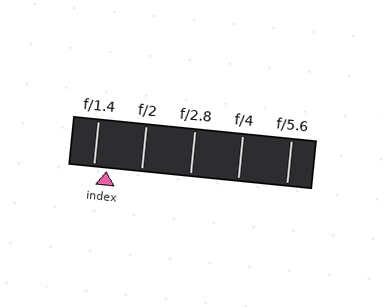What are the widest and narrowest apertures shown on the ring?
The widest aperture shown is f/1.4 and the narrowest is f/5.6.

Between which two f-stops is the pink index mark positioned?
The index mark is between f/1.4 and f/2.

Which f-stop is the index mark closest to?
The index mark is closest to f/1.4.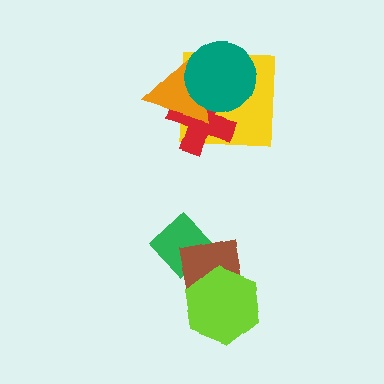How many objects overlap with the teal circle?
3 objects overlap with the teal circle.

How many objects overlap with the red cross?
3 objects overlap with the red cross.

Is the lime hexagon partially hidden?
No, no other shape covers it.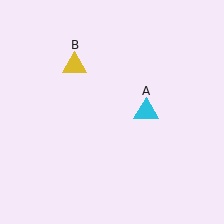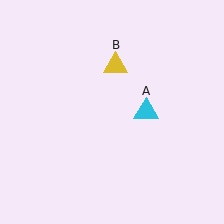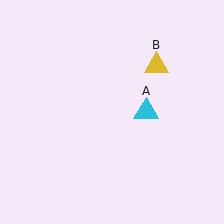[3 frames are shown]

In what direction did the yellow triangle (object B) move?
The yellow triangle (object B) moved right.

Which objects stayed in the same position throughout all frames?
Cyan triangle (object A) remained stationary.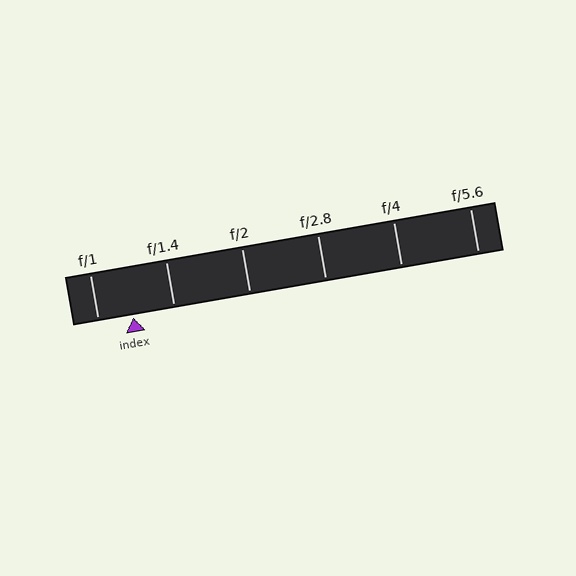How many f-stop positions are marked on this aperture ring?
There are 6 f-stop positions marked.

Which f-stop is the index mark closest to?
The index mark is closest to f/1.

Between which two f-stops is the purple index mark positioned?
The index mark is between f/1 and f/1.4.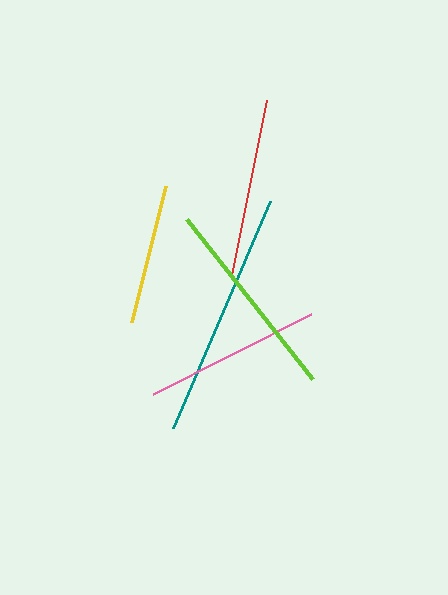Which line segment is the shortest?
The yellow line is the shortest at approximately 140 pixels.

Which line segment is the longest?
The teal line is the longest at approximately 247 pixels.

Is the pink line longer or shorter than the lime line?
The lime line is longer than the pink line.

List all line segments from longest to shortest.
From longest to shortest: teal, lime, red, pink, yellow.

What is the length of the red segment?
The red segment is approximately 179 pixels long.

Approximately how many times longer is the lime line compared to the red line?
The lime line is approximately 1.1 times the length of the red line.